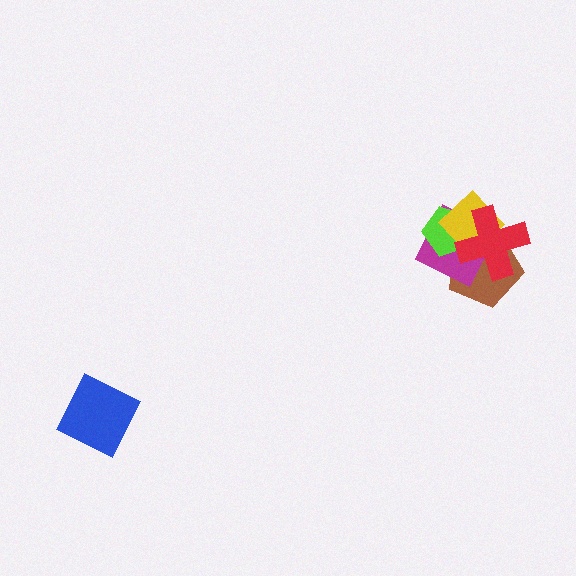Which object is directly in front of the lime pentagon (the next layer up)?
The yellow diamond is directly in front of the lime pentagon.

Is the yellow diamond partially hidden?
Yes, it is partially covered by another shape.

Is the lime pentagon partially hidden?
Yes, it is partially covered by another shape.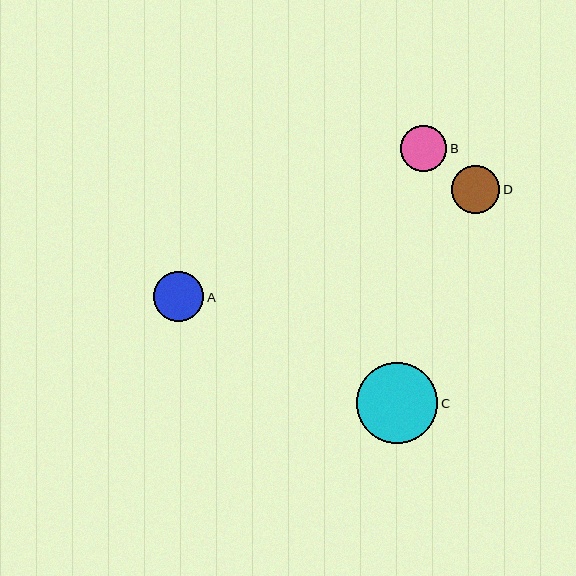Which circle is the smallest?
Circle B is the smallest with a size of approximately 47 pixels.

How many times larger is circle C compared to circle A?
Circle C is approximately 1.6 times the size of circle A.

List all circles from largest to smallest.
From largest to smallest: C, A, D, B.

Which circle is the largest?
Circle C is the largest with a size of approximately 81 pixels.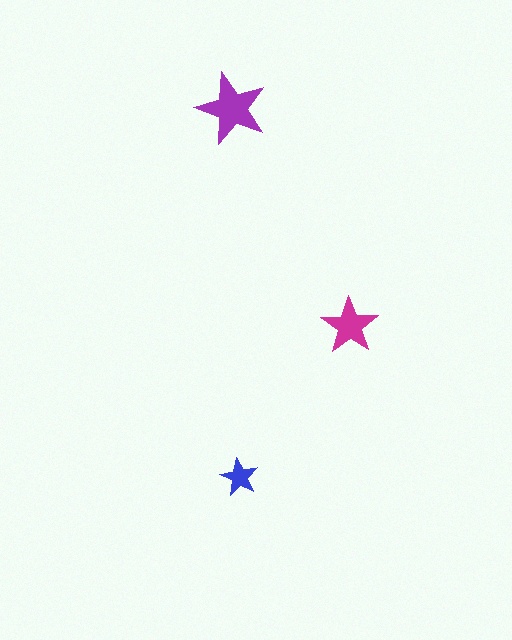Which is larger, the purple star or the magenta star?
The purple one.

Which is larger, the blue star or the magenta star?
The magenta one.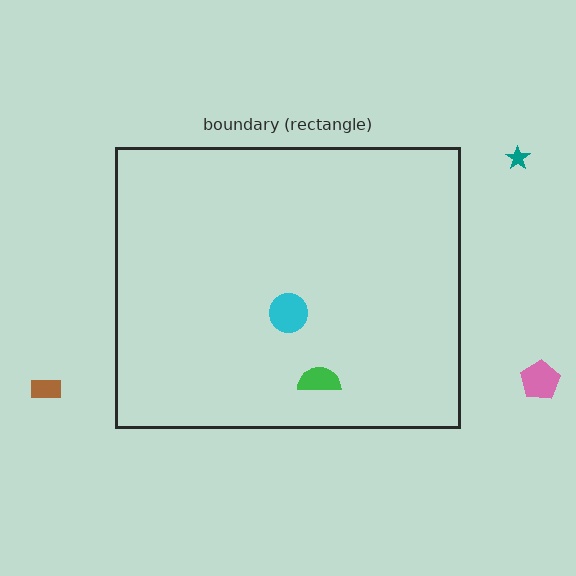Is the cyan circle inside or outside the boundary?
Inside.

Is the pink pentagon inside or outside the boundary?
Outside.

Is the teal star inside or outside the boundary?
Outside.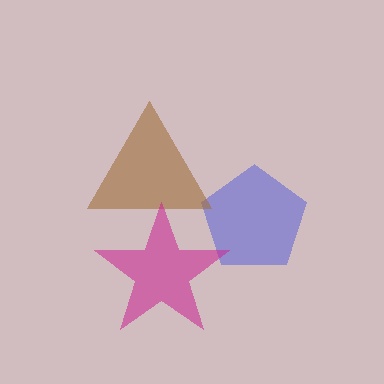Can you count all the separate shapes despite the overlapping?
Yes, there are 3 separate shapes.